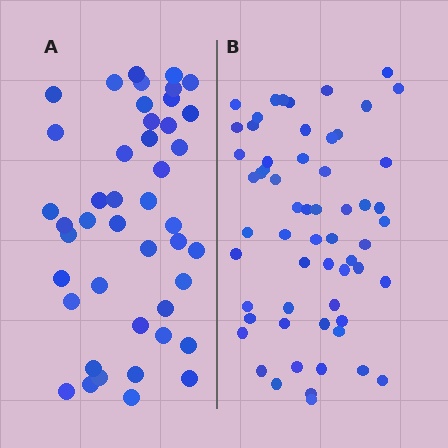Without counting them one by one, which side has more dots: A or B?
Region B (the right region) has more dots.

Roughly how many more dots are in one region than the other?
Region B has approximately 15 more dots than region A.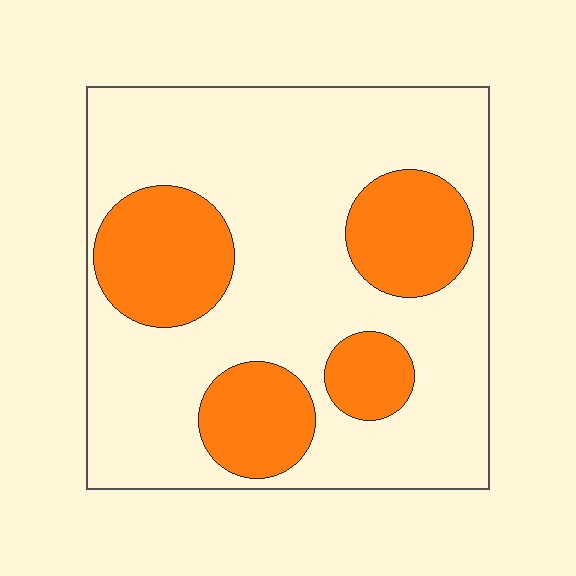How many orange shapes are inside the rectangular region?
4.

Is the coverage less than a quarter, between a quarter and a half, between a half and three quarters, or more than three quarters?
Between a quarter and a half.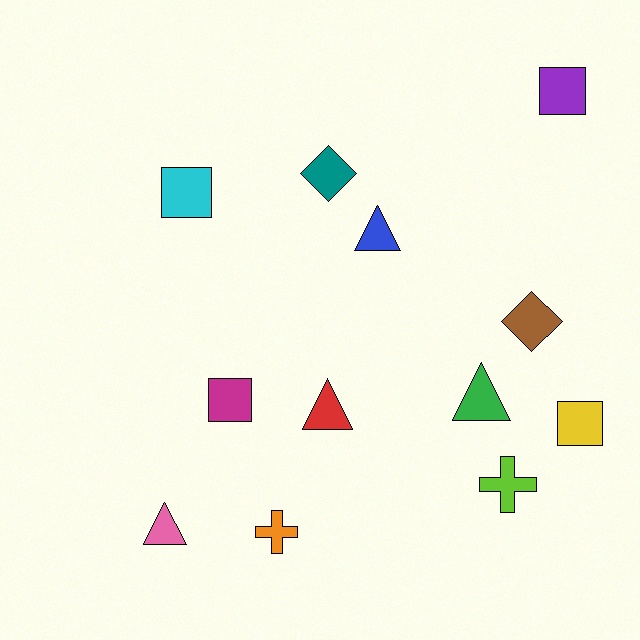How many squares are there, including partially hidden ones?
There are 4 squares.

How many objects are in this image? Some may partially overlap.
There are 12 objects.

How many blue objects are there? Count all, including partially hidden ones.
There is 1 blue object.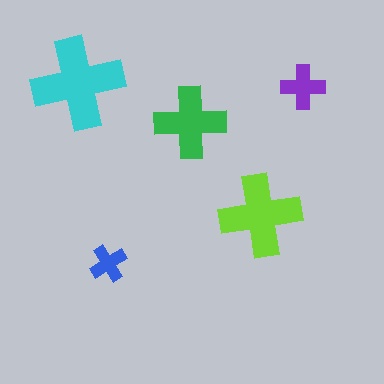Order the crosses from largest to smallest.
the cyan one, the lime one, the green one, the purple one, the blue one.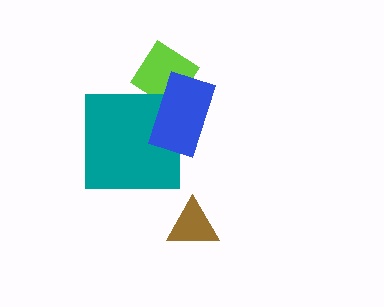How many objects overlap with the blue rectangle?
2 objects overlap with the blue rectangle.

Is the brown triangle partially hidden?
No, no other shape covers it.